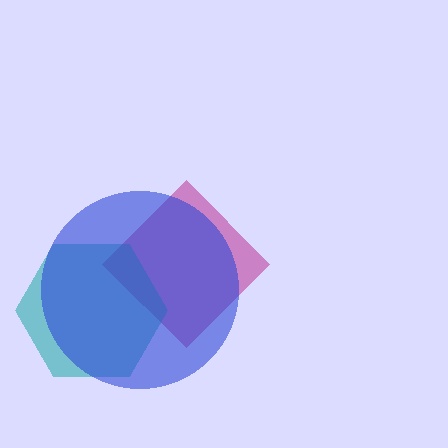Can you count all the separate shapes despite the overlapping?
Yes, there are 3 separate shapes.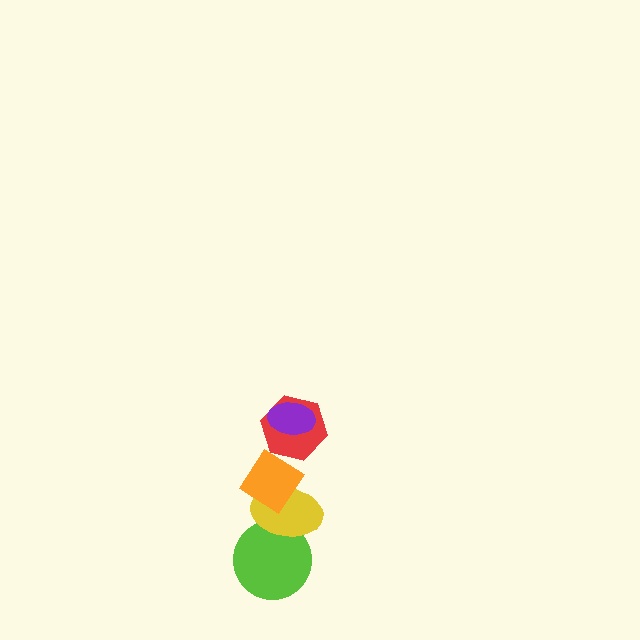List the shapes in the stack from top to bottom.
From top to bottom: the purple ellipse, the red hexagon, the orange diamond, the yellow ellipse, the lime circle.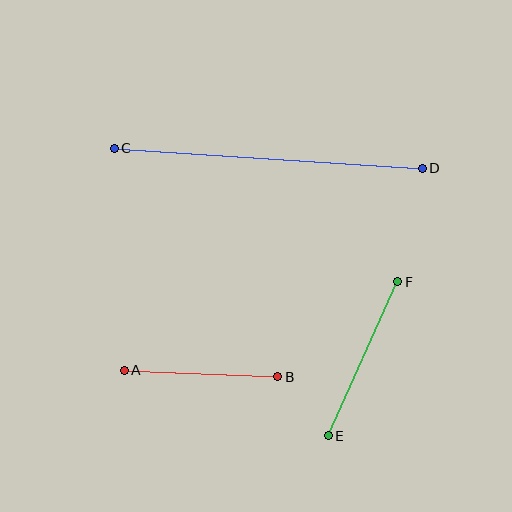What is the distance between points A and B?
The distance is approximately 154 pixels.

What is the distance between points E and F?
The distance is approximately 169 pixels.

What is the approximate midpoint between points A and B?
The midpoint is at approximately (201, 374) pixels.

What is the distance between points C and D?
The distance is approximately 309 pixels.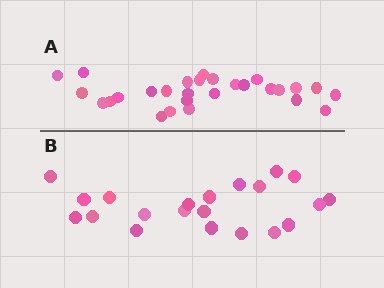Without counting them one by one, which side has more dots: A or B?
Region A (the top region) has more dots.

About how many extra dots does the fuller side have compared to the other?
Region A has roughly 8 or so more dots than region B.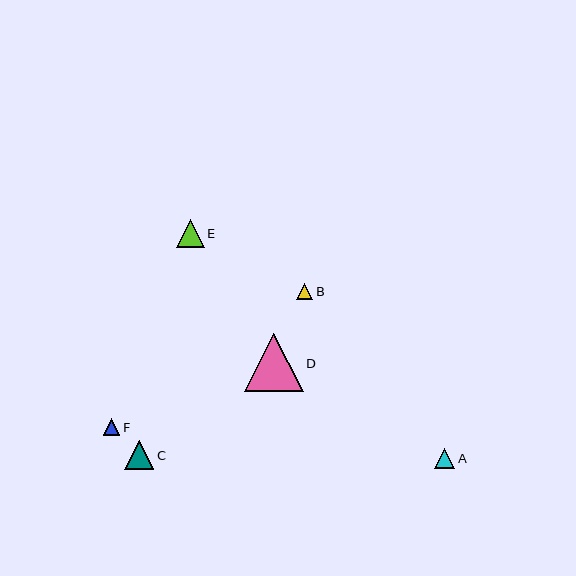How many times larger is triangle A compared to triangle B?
Triangle A is approximately 1.3 times the size of triangle B.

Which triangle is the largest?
Triangle D is the largest with a size of approximately 59 pixels.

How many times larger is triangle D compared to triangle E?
Triangle D is approximately 2.1 times the size of triangle E.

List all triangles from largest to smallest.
From largest to smallest: D, C, E, A, F, B.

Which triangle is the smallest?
Triangle B is the smallest with a size of approximately 16 pixels.